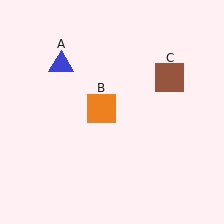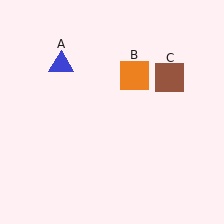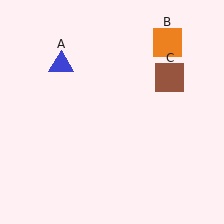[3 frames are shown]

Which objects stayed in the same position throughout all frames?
Blue triangle (object A) and brown square (object C) remained stationary.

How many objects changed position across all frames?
1 object changed position: orange square (object B).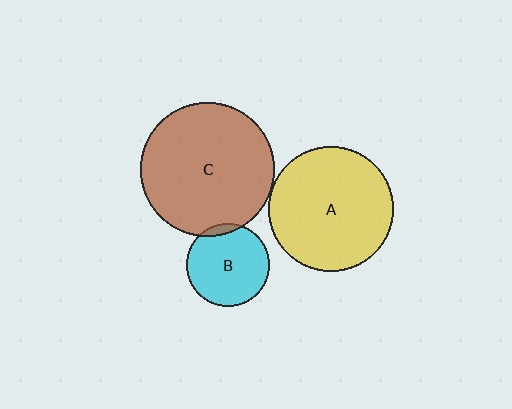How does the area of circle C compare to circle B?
Approximately 2.6 times.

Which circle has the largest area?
Circle C (brown).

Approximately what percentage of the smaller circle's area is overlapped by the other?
Approximately 5%.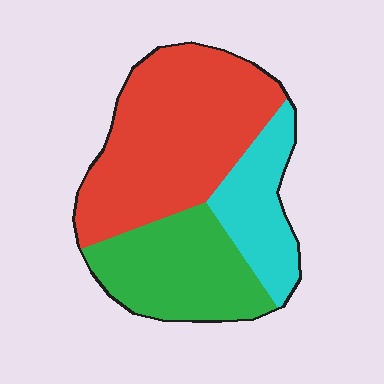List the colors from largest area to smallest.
From largest to smallest: red, green, cyan.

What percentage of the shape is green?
Green covers 30% of the shape.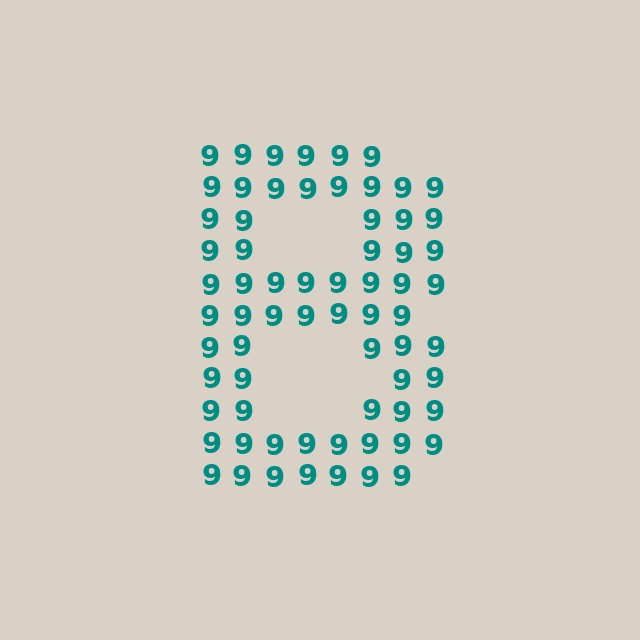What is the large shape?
The large shape is the letter B.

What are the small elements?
The small elements are digit 9's.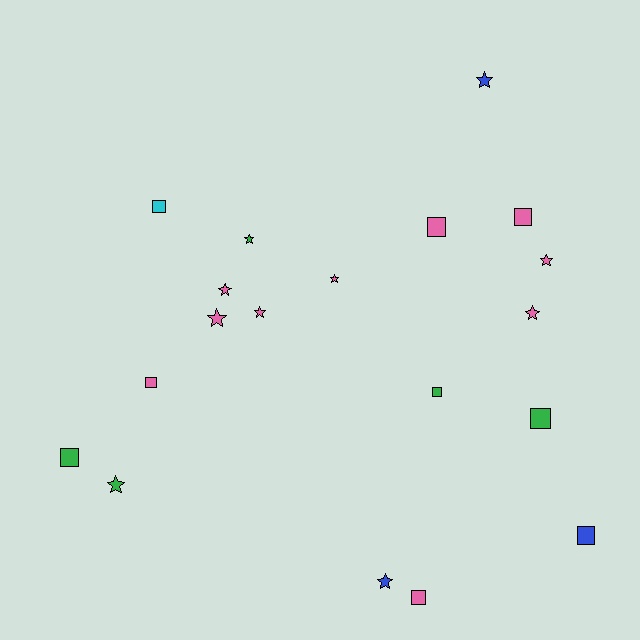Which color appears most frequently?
Pink, with 10 objects.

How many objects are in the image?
There are 19 objects.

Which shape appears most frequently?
Star, with 10 objects.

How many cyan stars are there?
There are no cyan stars.